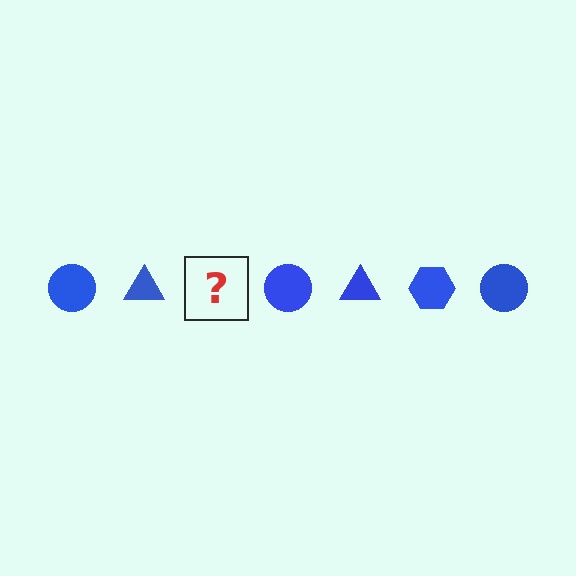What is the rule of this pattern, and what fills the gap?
The rule is that the pattern cycles through circle, triangle, hexagon shapes in blue. The gap should be filled with a blue hexagon.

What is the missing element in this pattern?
The missing element is a blue hexagon.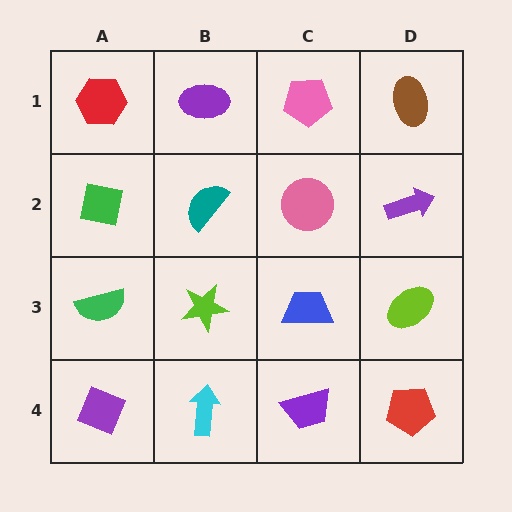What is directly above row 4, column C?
A blue trapezoid.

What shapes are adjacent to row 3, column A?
A green square (row 2, column A), a purple diamond (row 4, column A), a lime star (row 3, column B).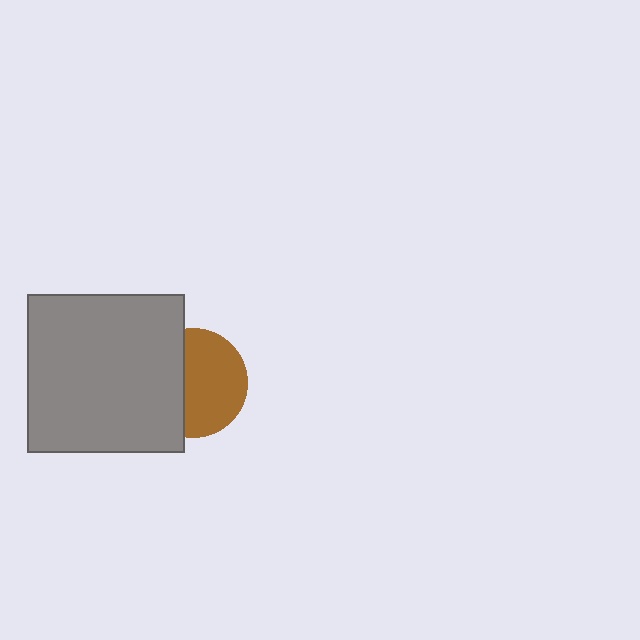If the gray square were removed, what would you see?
You would see the complete brown circle.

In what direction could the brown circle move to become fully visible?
The brown circle could move right. That would shift it out from behind the gray square entirely.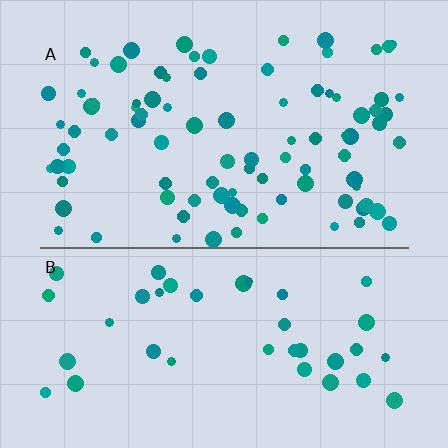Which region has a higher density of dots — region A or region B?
A (the top).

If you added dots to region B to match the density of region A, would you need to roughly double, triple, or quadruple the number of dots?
Approximately double.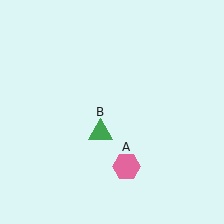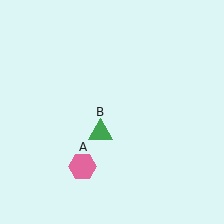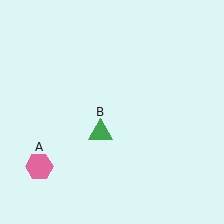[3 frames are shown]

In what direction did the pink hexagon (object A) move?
The pink hexagon (object A) moved left.